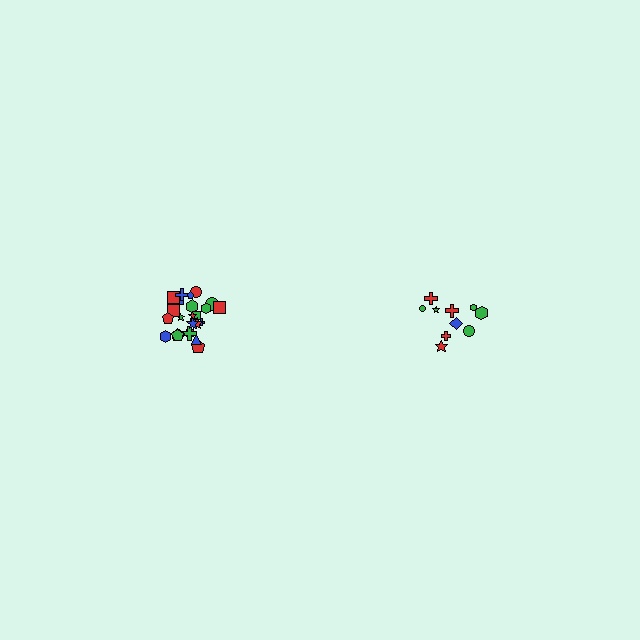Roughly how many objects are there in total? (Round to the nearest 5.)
Roughly 35 objects in total.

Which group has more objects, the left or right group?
The left group.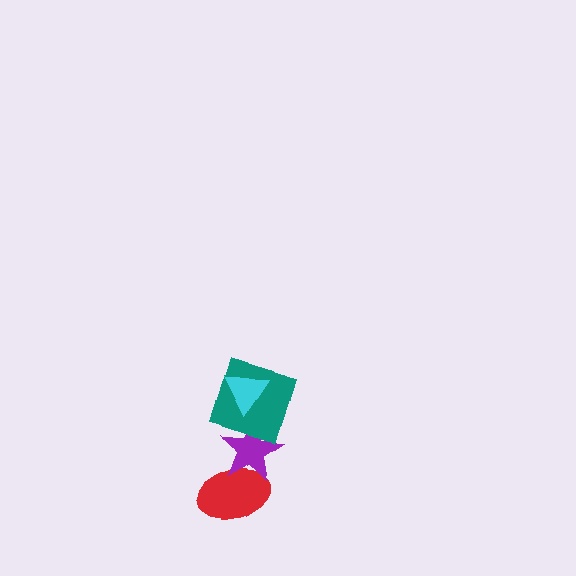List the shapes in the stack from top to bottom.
From top to bottom: the cyan triangle, the teal square, the purple star, the red ellipse.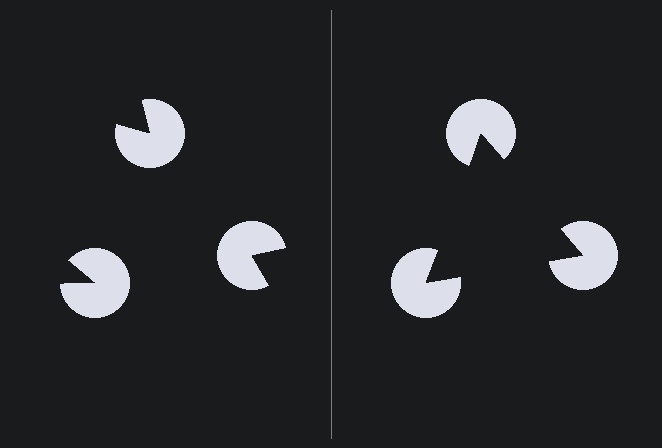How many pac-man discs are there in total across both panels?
6 — 3 on each side.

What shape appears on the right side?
An illusory triangle.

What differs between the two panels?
The pac-man discs are positioned identically on both sides; only the wedge orientations differ. On the right they align to a triangle; on the left they are misaligned.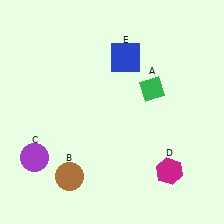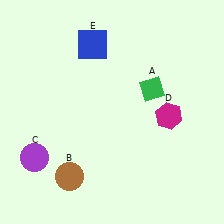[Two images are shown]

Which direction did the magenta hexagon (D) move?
The magenta hexagon (D) moved up.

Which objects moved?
The objects that moved are: the magenta hexagon (D), the blue square (E).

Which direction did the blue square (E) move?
The blue square (E) moved left.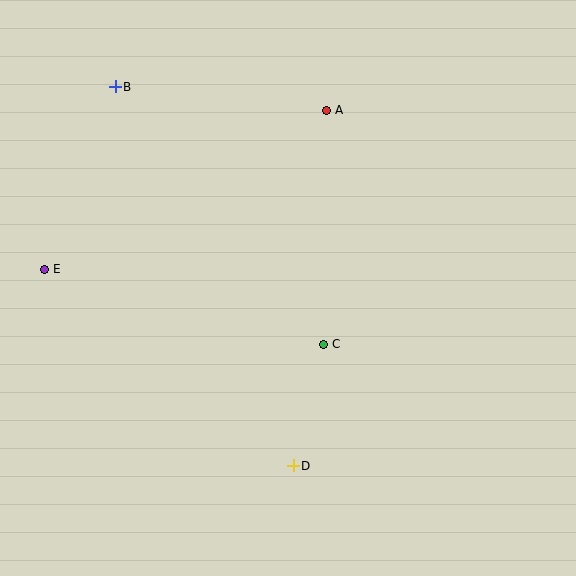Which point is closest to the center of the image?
Point C at (324, 344) is closest to the center.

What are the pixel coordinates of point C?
Point C is at (324, 344).